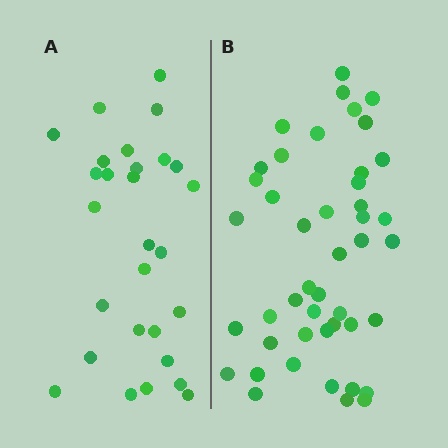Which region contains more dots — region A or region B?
Region B (the right region) has more dots.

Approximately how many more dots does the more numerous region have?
Region B has approximately 15 more dots than region A.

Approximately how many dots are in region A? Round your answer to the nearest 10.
About 30 dots. (The exact count is 28, which rounds to 30.)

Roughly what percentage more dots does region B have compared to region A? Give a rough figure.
About 60% more.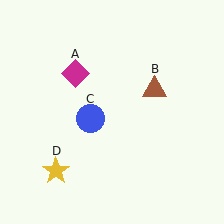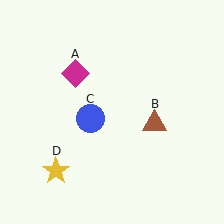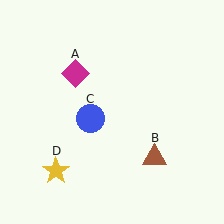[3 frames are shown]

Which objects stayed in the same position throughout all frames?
Magenta diamond (object A) and blue circle (object C) and yellow star (object D) remained stationary.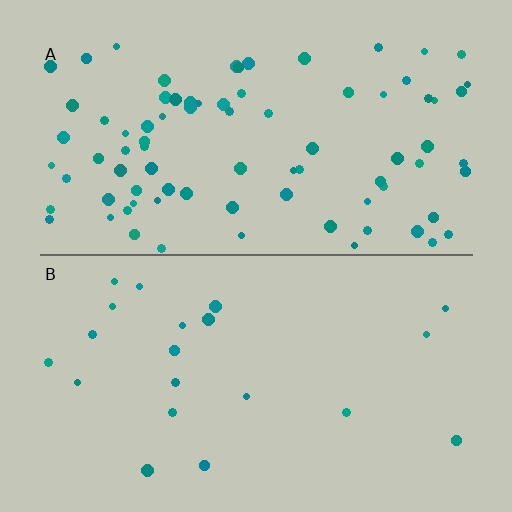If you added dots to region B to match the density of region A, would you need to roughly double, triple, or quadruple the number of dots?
Approximately quadruple.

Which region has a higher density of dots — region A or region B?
A (the top).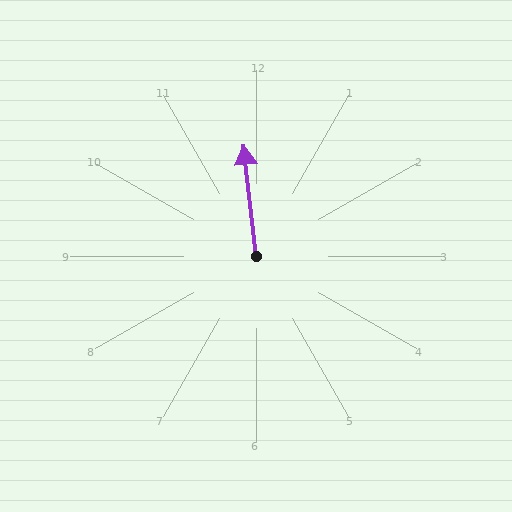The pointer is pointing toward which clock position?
Roughly 12 o'clock.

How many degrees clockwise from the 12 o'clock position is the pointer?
Approximately 354 degrees.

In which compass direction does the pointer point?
North.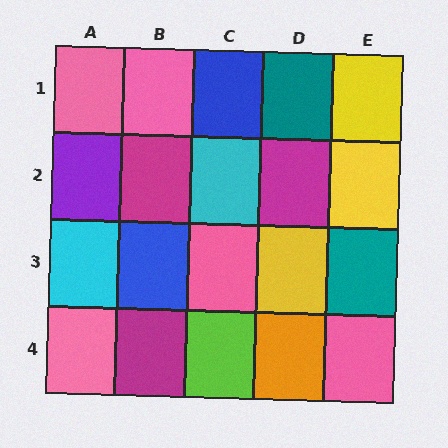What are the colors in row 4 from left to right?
Pink, magenta, lime, orange, pink.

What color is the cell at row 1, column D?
Teal.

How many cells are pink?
5 cells are pink.